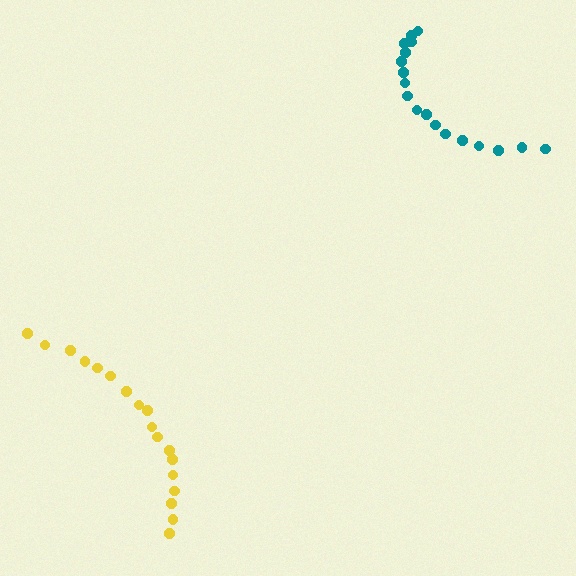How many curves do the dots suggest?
There are 2 distinct paths.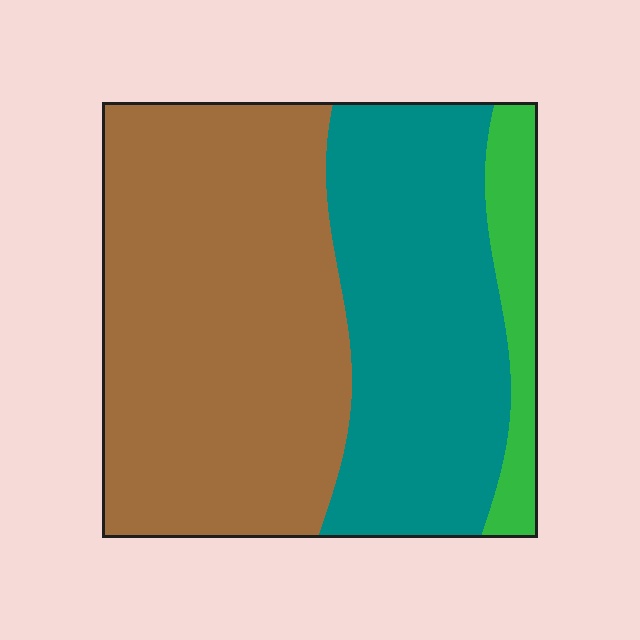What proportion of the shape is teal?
Teal covers around 35% of the shape.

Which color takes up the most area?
Brown, at roughly 55%.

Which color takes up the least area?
Green, at roughly 10%.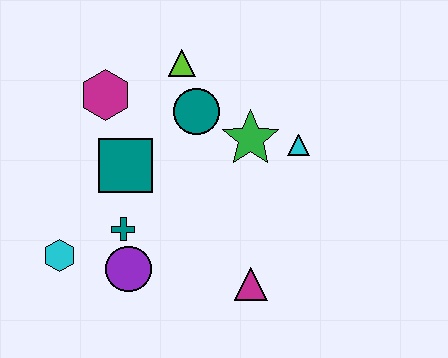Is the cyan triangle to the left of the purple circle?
No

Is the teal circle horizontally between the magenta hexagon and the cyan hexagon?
No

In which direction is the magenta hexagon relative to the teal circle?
The magenta hexagon is to the left of the teal circle.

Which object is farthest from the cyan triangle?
The cyan hexagon is farthest from the cyan triangle.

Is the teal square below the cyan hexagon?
No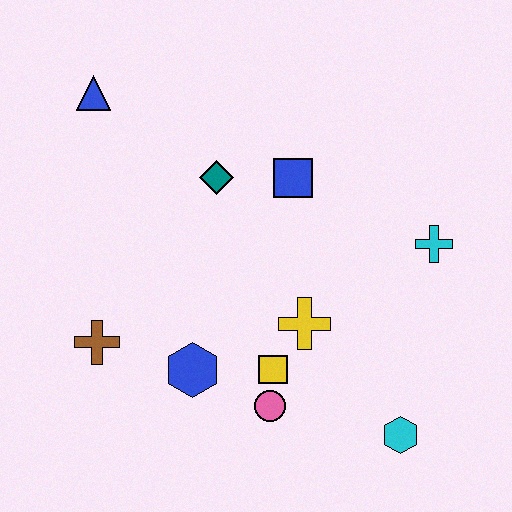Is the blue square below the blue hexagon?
No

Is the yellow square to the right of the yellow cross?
No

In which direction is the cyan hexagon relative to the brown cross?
The cyan hexagon is to the right of the brown cross.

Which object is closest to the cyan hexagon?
The pink circle is closest to the cyan hexagon.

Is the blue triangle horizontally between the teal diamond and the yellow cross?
No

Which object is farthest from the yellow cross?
The blue triangle is farthest from the yellow cross.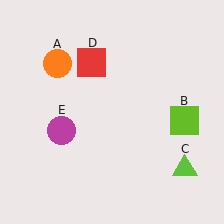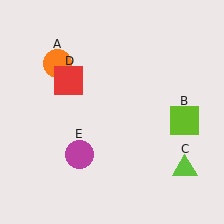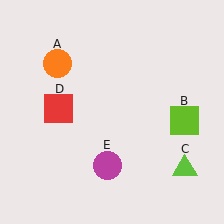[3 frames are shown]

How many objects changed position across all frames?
2 objects changed position: red square (object D), magenta circle (object E).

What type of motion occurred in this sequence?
The red square (object D), magenta circle (object E) rotated counterclockwise around the center of the scene.